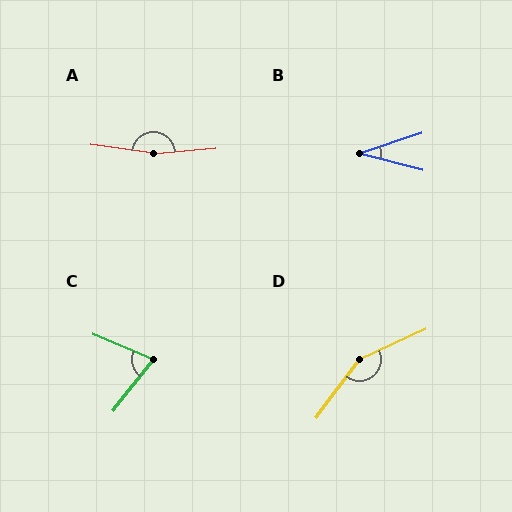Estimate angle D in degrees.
Approximately 151 degrees.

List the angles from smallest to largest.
B (33°), C (74°), D (151°), A (168°).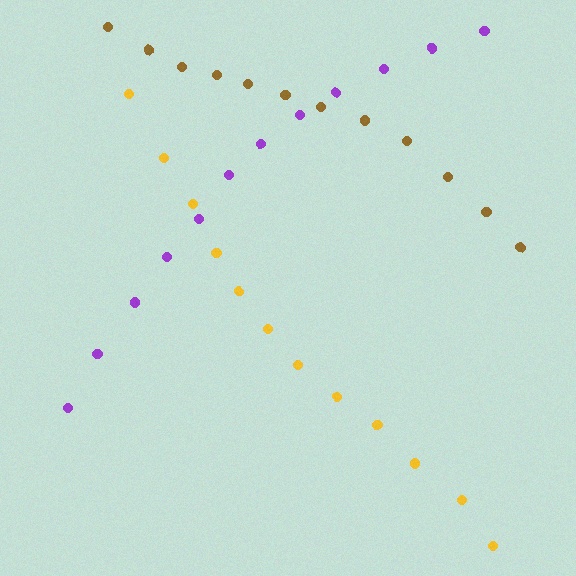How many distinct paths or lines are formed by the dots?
There are 3 distinct paths.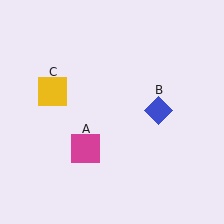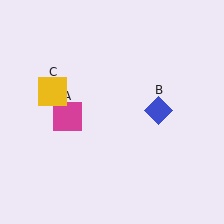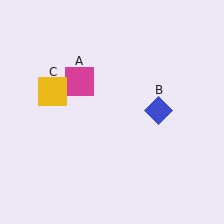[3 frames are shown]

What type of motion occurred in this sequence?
The magenta square (object A) rotated clockwise around the center of the scene.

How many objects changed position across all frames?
1 object changed position: magenta square (object A).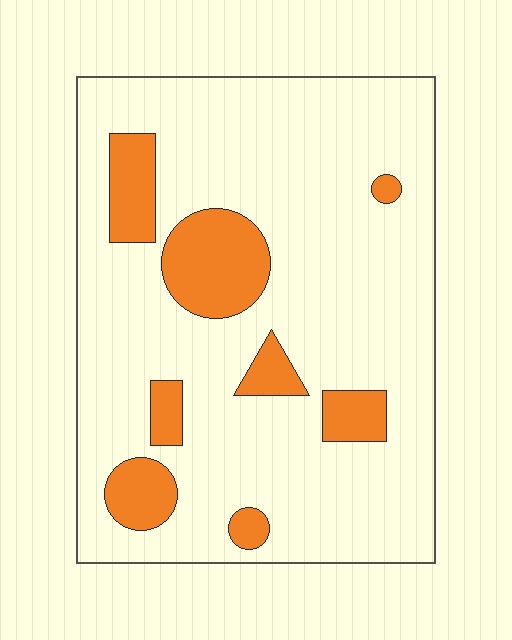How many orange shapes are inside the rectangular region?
8.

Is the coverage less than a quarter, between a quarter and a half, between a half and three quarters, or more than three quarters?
Less than a quarter.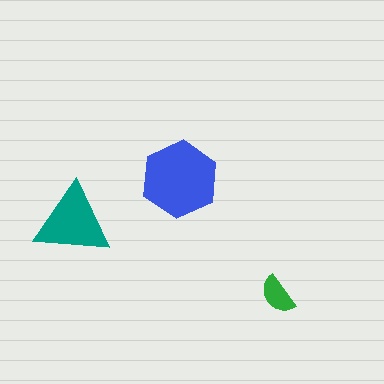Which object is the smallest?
The green semicircle.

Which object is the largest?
The blue hexagon.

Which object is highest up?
The blue hexagon is topmost.